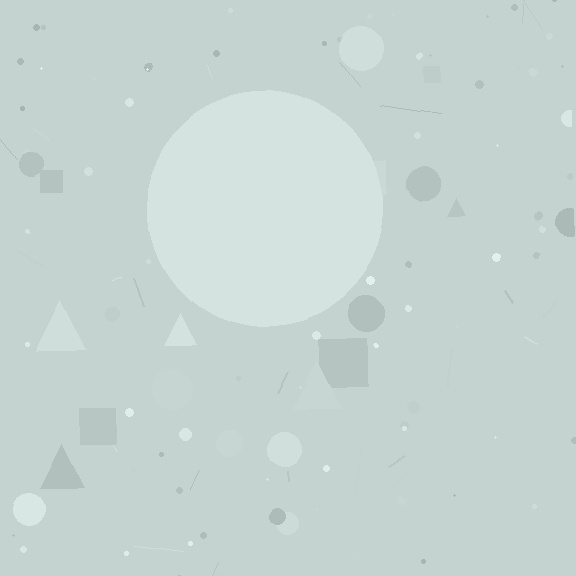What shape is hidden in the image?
A circle is hidden in the image.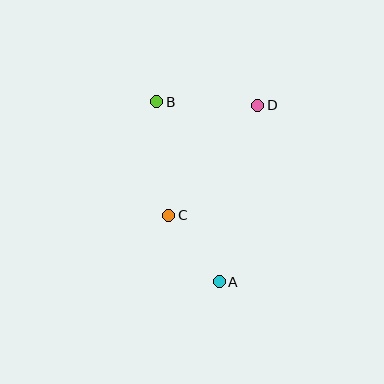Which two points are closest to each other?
Points A and C are closest to each other.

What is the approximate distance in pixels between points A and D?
The distance between A and D is approximately 180 pixels.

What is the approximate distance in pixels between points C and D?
The distance between C and D is approximately 141 pixels.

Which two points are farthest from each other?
Points A and B are farthest from each other.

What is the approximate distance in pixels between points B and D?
The distance between B and D is approximately 101 pixels.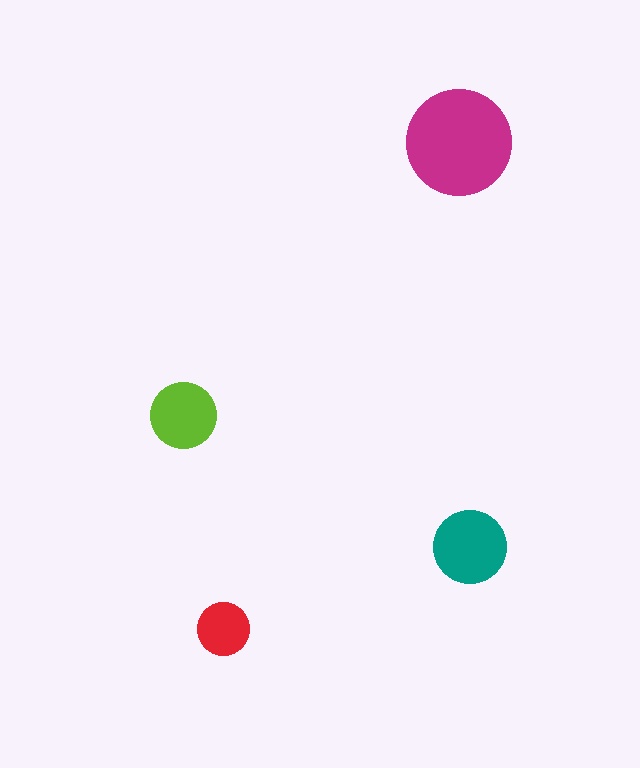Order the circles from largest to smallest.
the magenta one, the teal one, the lime one, the red one.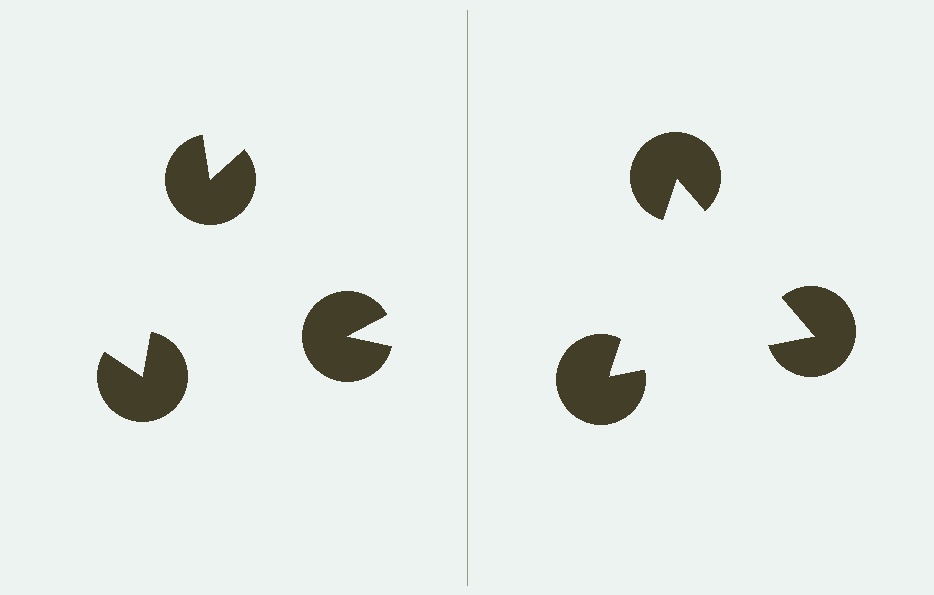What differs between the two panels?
The pac-man discs are positioned identically on both sides; only the wedge orientations differ. On the right they align to a triangle; on the left they are misaligned.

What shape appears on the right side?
An illusory triangle.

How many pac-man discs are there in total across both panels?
6 — 3 on each side.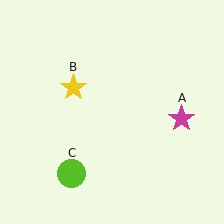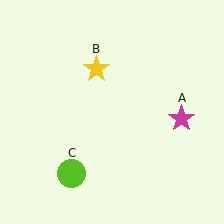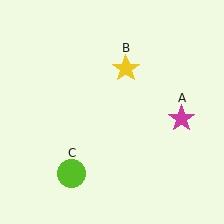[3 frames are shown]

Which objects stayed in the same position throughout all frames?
Magenta star (object A) and lime circle (object C) remained stationary.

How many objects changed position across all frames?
1 object changed position: yellow star (object B).